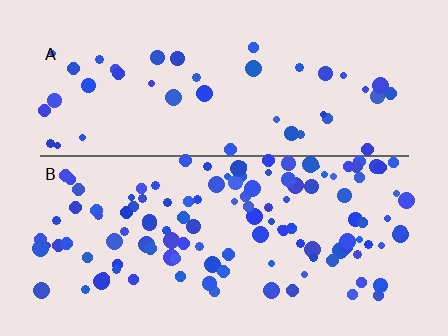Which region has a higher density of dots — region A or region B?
B (the bottom).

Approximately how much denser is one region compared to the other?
Approximately 2.9× — region B over region A.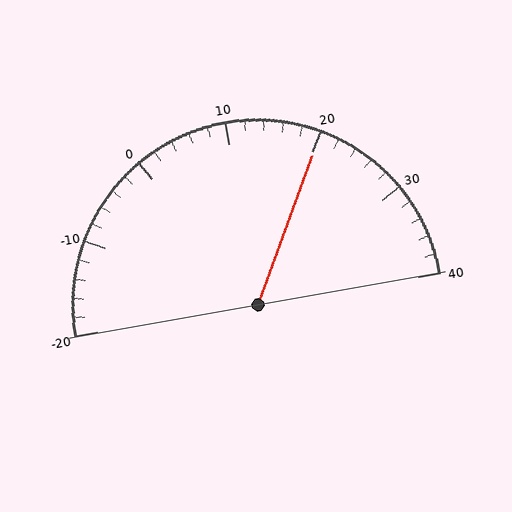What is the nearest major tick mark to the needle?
The nearest major tick mark is 20.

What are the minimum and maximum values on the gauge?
The gauge ranges from -20 to 40.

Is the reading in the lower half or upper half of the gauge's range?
The reading is in the upper half of the range (-20 to 40).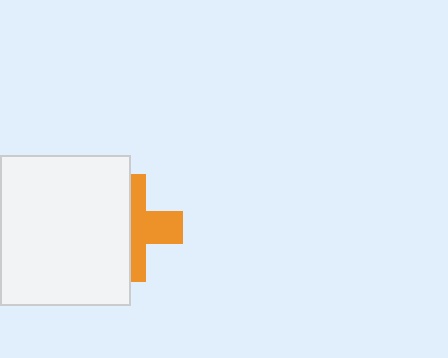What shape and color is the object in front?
The object in front is a white rectangle.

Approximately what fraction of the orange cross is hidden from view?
Roughly 54% of the orange cross is hidden behind the white rectangle.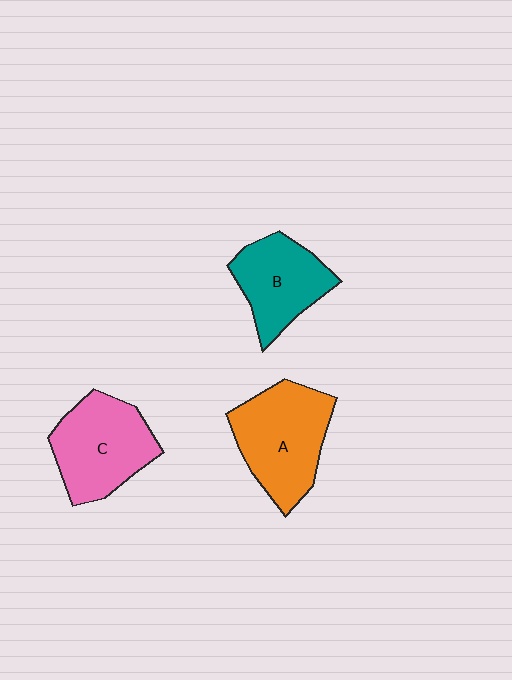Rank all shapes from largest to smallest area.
From largest to smallest: A (orange), C (pink), B (teal).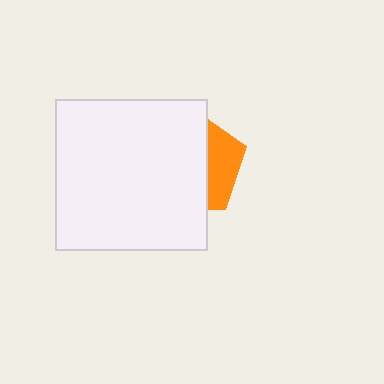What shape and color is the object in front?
The object in front is a white square.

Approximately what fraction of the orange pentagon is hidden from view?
Roughly 69% of the orange pentagon is hidden behind the white square.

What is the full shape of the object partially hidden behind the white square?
The partially hidden object is an orange pentagon.